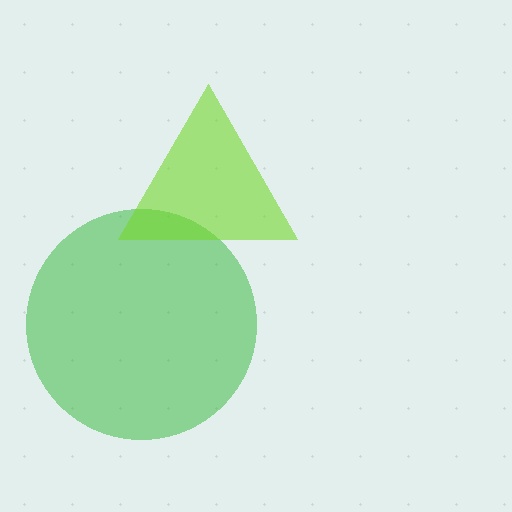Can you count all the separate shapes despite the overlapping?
Yes, there are 2 separate shapes.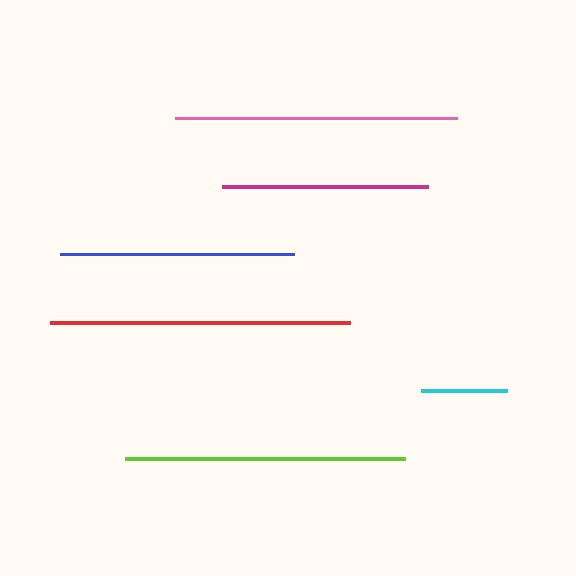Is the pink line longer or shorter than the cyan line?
The pink line is longer than the cyan line.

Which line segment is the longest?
The red line is the longest at approximately 300 pixels.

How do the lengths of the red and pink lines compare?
The red and pink lines are approximately the same length.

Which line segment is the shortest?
The cyan line is the shortest at approximately 85 pixels.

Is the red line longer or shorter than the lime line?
The red line is longer than the lime line.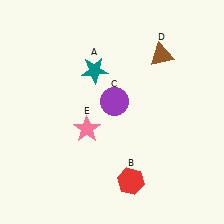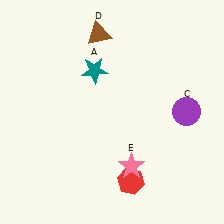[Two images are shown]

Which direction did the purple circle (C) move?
The purple circle (C) moved right.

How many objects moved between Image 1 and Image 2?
3 objects moved between the two images.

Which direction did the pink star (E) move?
The pink star (E) moved right.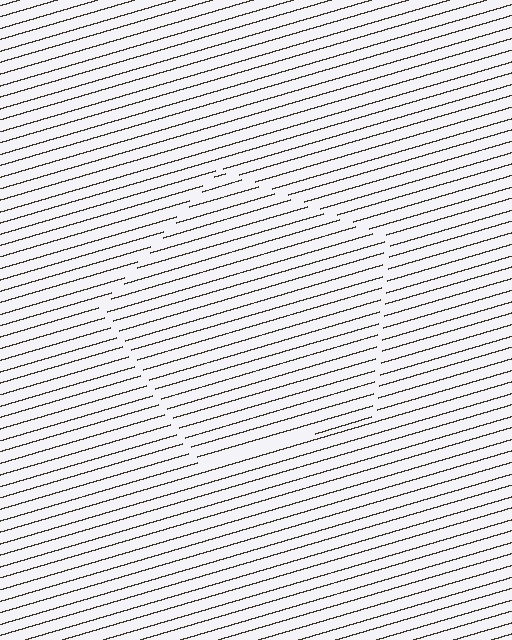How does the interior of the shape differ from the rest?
The interior of the shape contains the same grating, shifted by half a period — the contour is defined by the phase discontinuity where line-ends from the inner and outer gratings abut.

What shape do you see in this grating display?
An illusory pentagon. The interior of the shape contains the same grating, shifted by half a period — the contour is defined by the phase discontinuity where line-ends from the inner and outer gratings abut.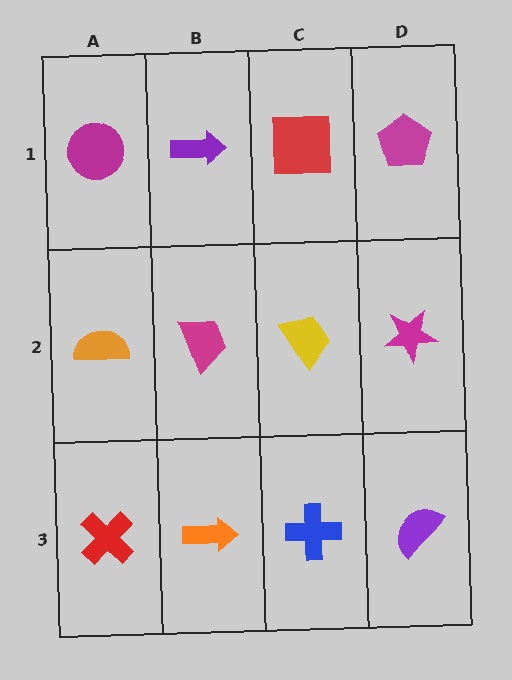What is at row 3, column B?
An orange arrow.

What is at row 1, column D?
A magenta pentagon.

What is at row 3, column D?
A purple semicircle.